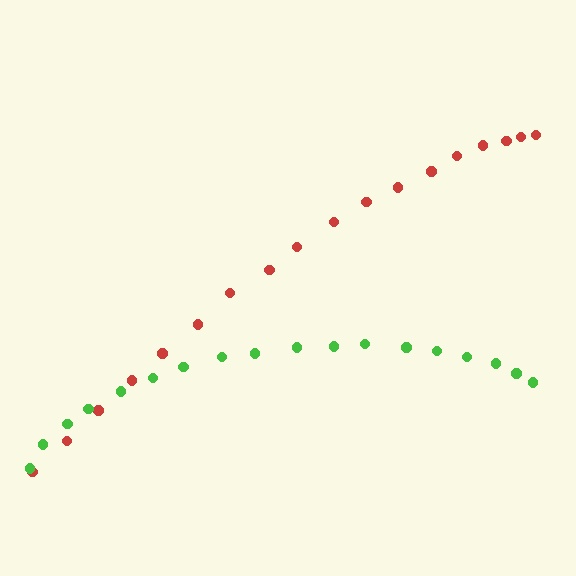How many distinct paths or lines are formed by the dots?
There are 2 distinct paths.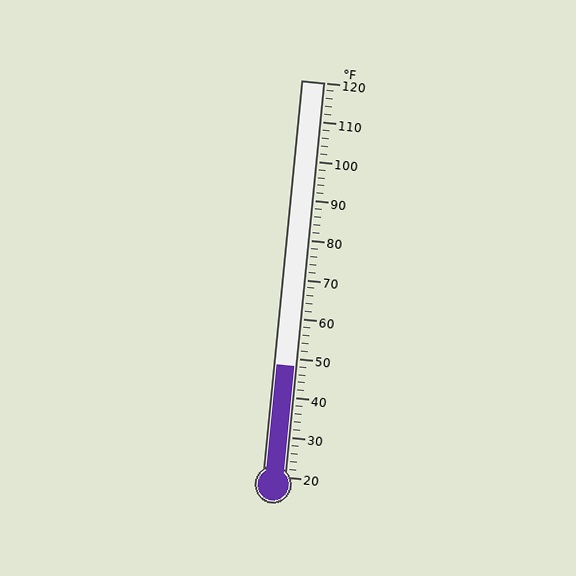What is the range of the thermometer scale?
The thermometer scale ranges from 20°F to 120°F.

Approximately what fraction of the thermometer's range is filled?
The thermometer is filled to approximately 30% of its range.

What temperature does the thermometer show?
The thermometer shows approximately 48°F.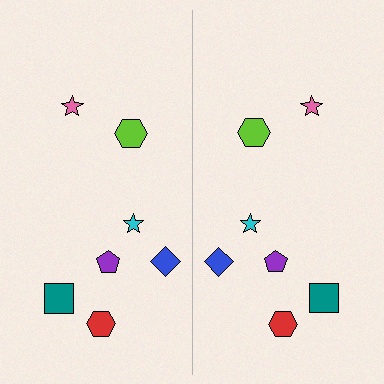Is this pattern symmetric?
Yes, this pattern has bilateral (reflection) symmetry.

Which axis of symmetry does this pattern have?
The pattern has a vertical axis of symmetry running through the center of the image.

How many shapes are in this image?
There are 14 shapes in this image.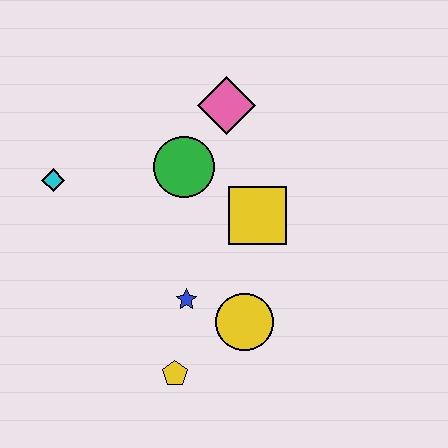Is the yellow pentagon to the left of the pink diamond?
Yes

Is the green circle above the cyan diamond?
Yes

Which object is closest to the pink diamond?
The green circle is closest to the pink diamond.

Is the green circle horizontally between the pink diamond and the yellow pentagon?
Yes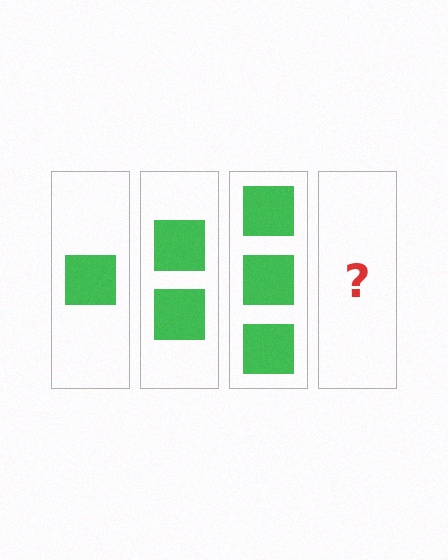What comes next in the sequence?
The next element should be 4 squares.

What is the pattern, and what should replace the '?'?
The pattern is that each step adds one more square. The '?' should be 4 squares.